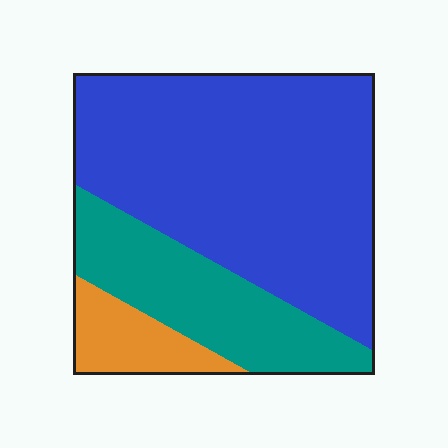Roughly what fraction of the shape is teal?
Teal covers about 25% of the shape.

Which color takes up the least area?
Orange, at roughly 10%.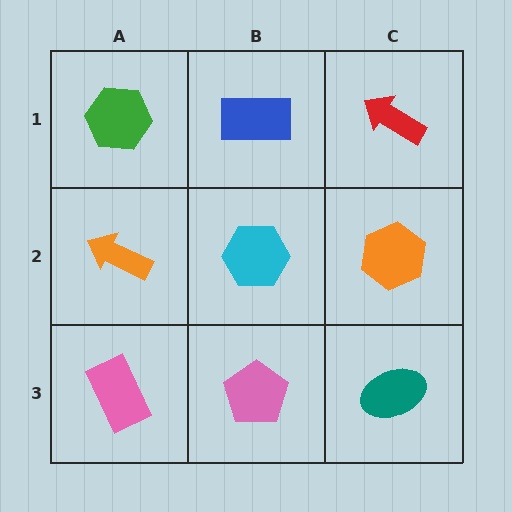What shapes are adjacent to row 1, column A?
An orange arrow (row 2, column A), a blue rectangle (row 1, column B).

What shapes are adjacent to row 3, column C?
An orange hexagon (row 2, column C), a pink pentagon (row 3, column B).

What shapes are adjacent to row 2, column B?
A blue rectangle (row 1, column B), a pink pentagon (row 3, column B), an orange arrow (row 2, column A), an orange hexagon (row 2, column C).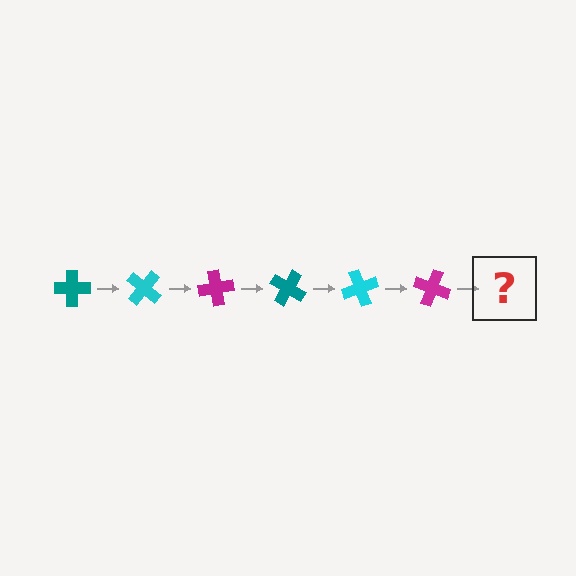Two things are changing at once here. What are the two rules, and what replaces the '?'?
The two rules are that it rotates 40 degrees each step and the color cycles through teal, cyan, and magenta. The '?' should be a teal cross, rotated 240 degrees from the start.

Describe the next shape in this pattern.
It should be a teal cross, rotated 240 degrees from the start.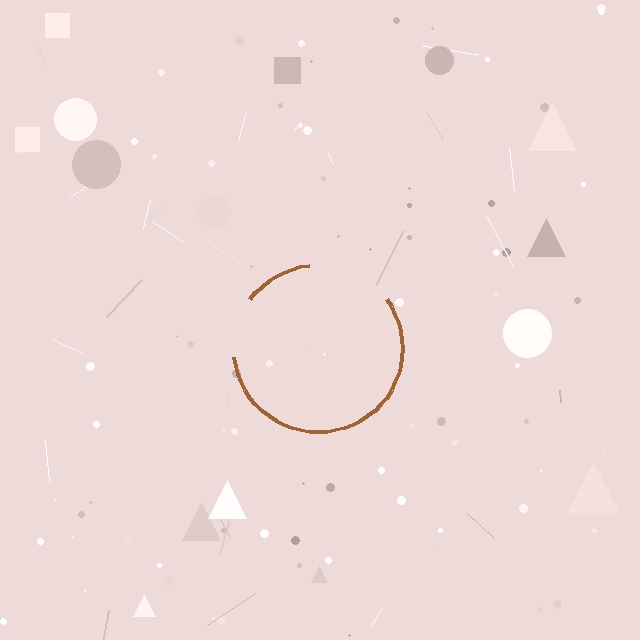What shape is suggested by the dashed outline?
The dashed outline suggests a circle.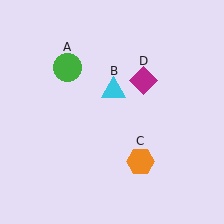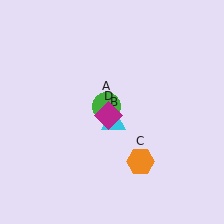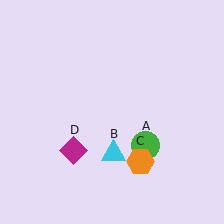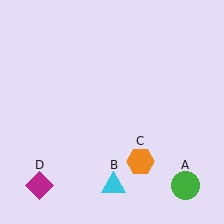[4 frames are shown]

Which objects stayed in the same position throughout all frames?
Orange hexagon (object C) remained stationary.